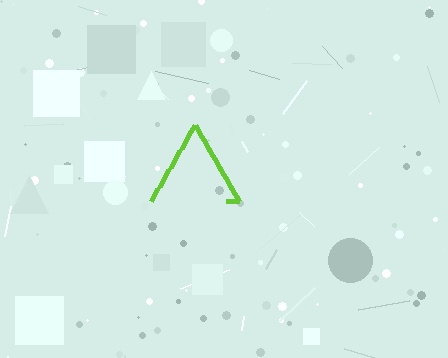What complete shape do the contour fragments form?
The contour fragments form a triangle.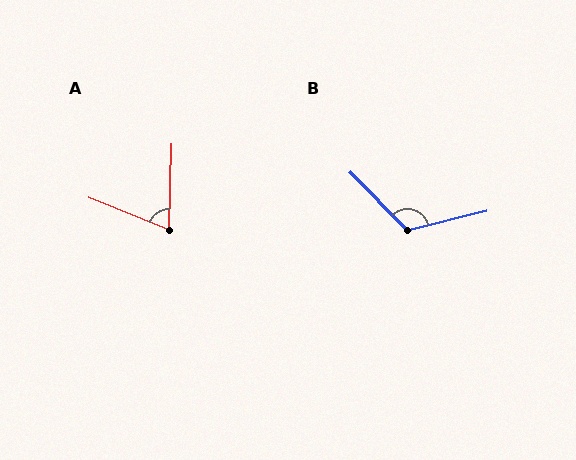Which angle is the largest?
B, at approximately 121 degrees.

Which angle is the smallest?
A, at approximately 70 degrees.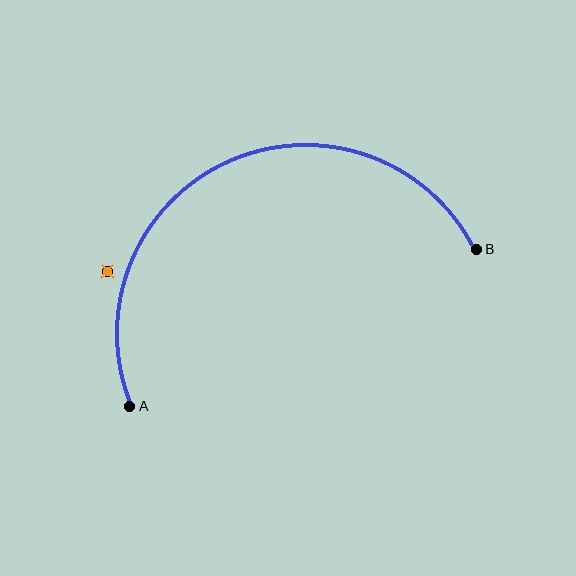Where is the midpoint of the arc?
The arc midpoint is the point on the curve farthest from the straight line joining A and B. It sits above that line.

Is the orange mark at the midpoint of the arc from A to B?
No — the orange mark does not lie on the arc at all. It sits slightly outside the curve.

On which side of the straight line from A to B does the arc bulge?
The arc bulges above the straight line connecting A and B.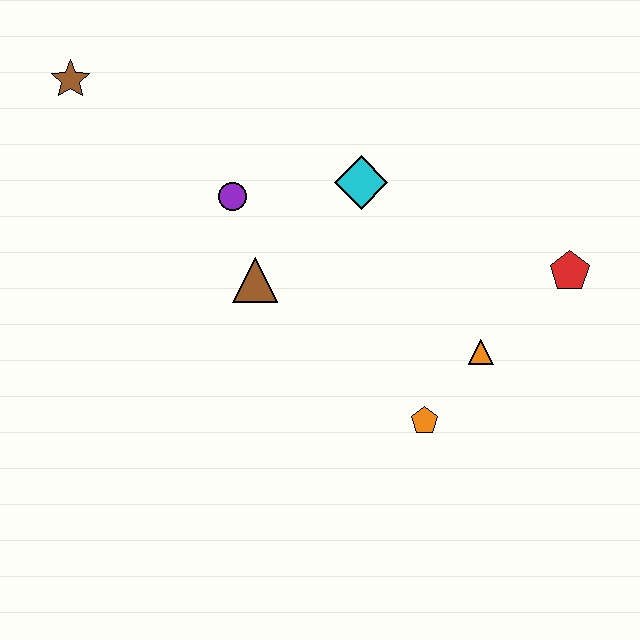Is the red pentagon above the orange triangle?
Yes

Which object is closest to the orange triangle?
The orange pentagon is closest to the orange triangle.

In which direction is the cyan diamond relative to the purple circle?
The cyan diamond is to the right of the purple circle.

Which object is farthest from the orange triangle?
The brown star is farthest from the orange triangle.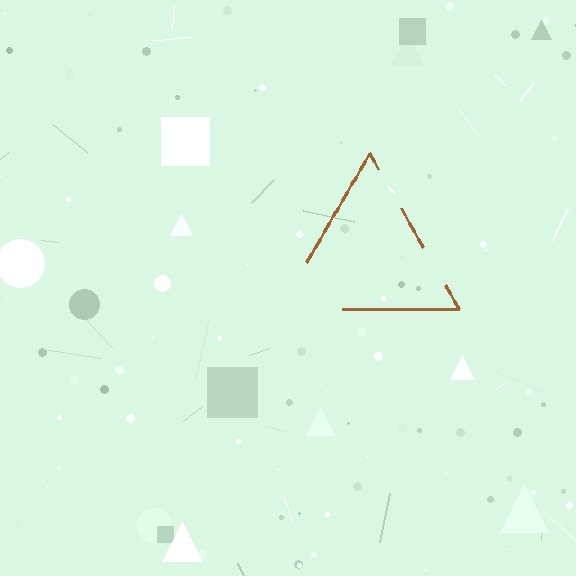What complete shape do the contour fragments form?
The contour fragments form a triangle.